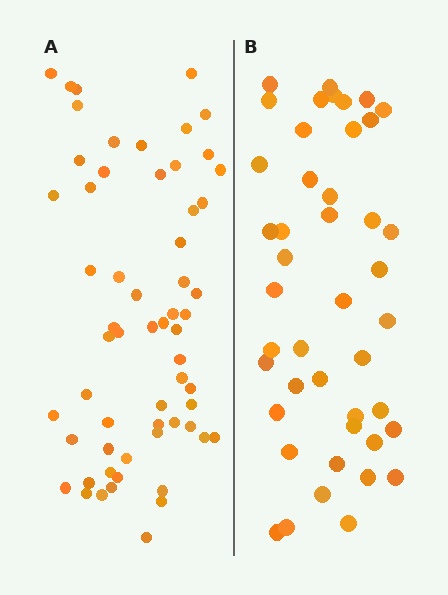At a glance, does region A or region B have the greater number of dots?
Region A (the left region) has more dots.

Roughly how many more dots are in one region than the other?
Region A has approximately 15 more dots than region B.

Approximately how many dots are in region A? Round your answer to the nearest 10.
About 60 dots.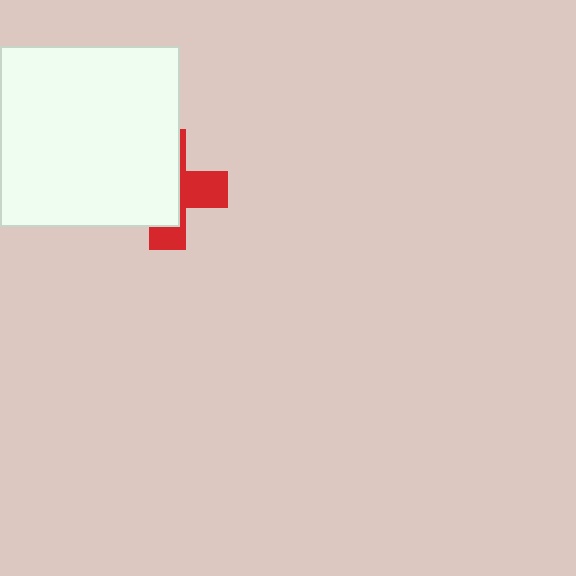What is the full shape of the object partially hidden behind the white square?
The partially hidden object is a red cross.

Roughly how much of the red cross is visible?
A small part of it is visible (roughly 39%).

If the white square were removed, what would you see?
You would see the complete red cross.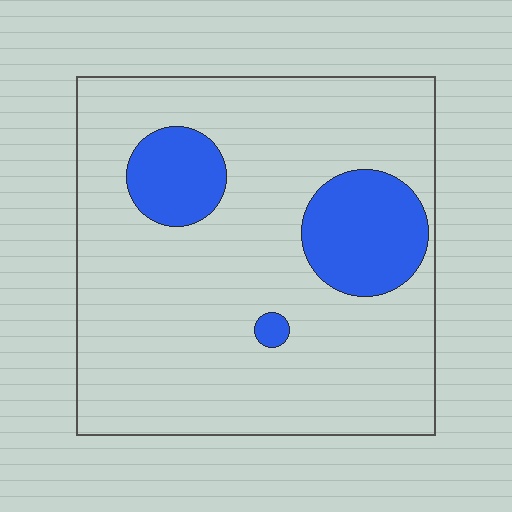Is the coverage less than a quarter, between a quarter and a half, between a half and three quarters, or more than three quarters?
Less than a quarter.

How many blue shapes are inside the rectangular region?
3.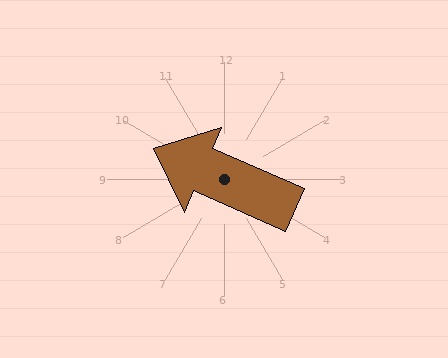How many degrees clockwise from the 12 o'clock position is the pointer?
Approximately 294 degrees.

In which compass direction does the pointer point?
Northwest.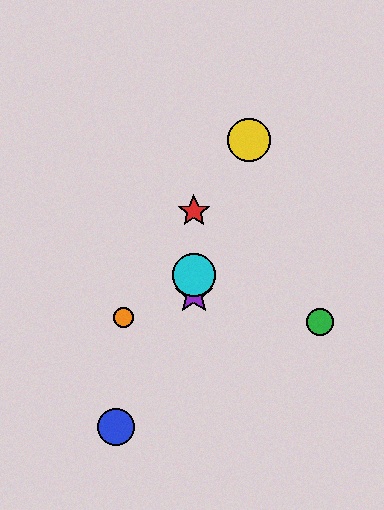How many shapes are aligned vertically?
3 shapes (the red star, the purple star, the cyan circle) are aligned vertically.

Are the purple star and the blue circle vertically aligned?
No, the purple star is at x≈194 and the blue circle is at x≈116.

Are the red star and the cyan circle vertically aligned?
Yes, both are at x≈194.